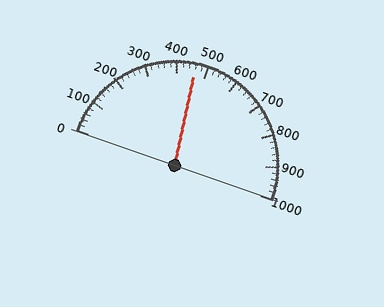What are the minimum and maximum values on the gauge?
The gauge ranges from 0 to 1000.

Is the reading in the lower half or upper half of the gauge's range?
The reading is in the lower half of the range (0 to 1000).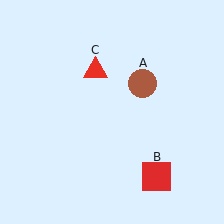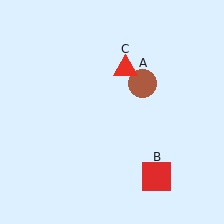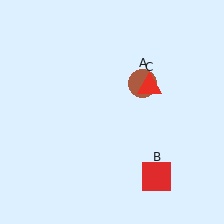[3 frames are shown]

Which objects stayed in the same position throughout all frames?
Brown circle (object A) and red square (object B) remained stationary.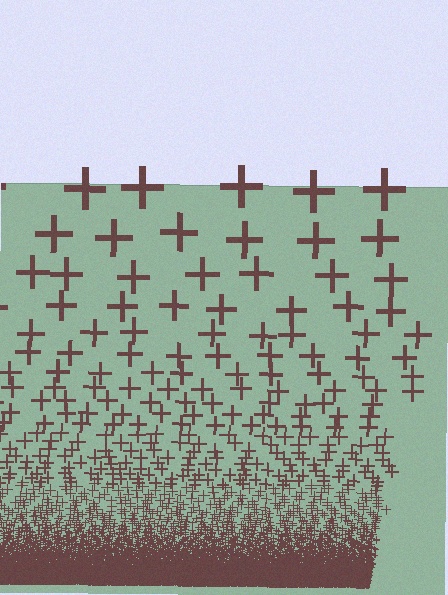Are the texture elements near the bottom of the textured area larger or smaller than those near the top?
Smaller. The gradient is inverted — elements near the bottom are smaller and denser.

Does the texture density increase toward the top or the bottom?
Density increases toward the bottom.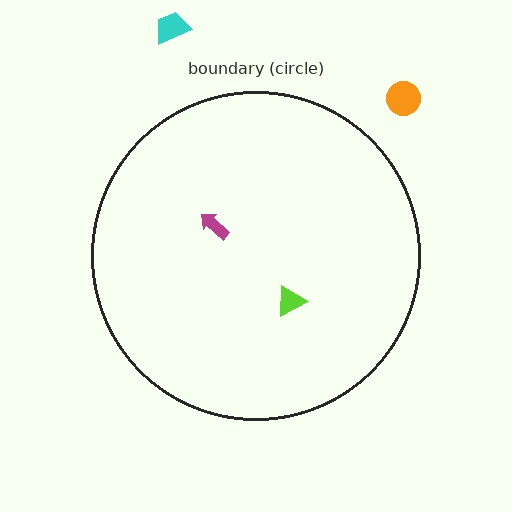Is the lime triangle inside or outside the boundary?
Inside.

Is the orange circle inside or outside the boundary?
Outside.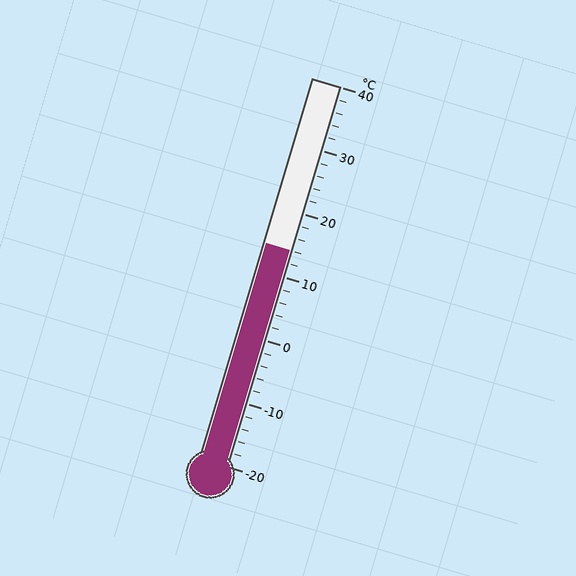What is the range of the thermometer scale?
The thermometer scale ranges from -20°C to 40°C.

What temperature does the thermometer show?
The thermometer shows approximately 14°C.